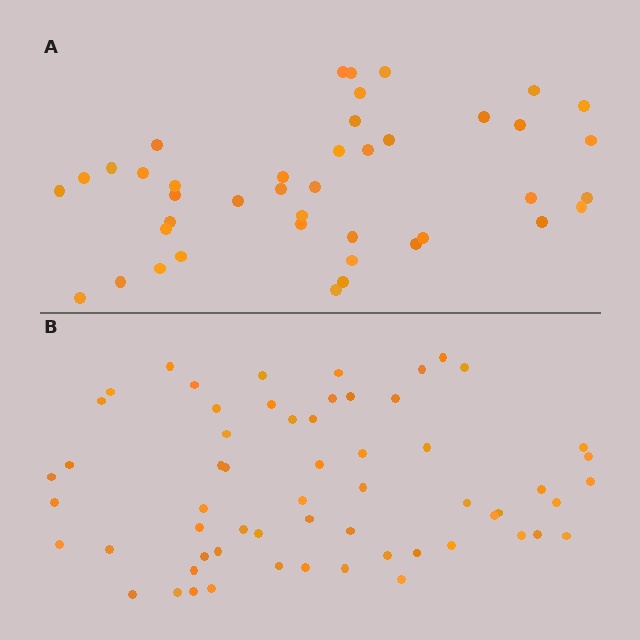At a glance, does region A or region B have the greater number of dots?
Region B (the bottom region) has more dots.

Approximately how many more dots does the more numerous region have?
Region B has approximately 20 more dots than region A.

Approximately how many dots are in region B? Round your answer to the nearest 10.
About 60 dots.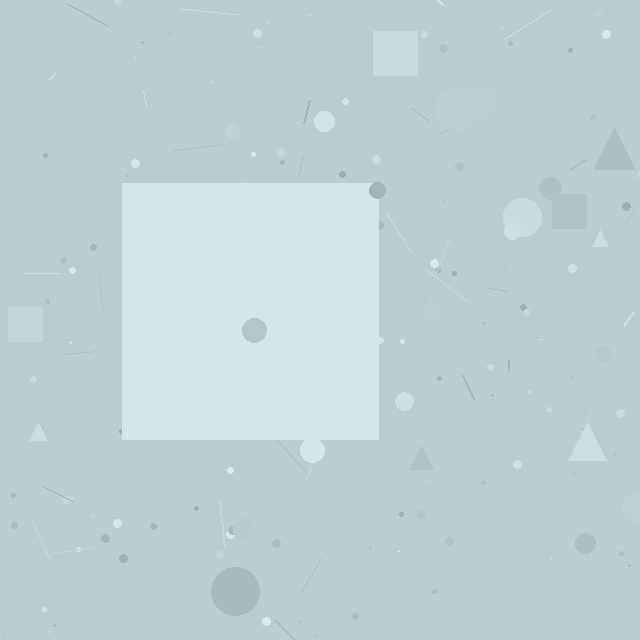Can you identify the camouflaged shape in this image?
The camouflaged shape is a square.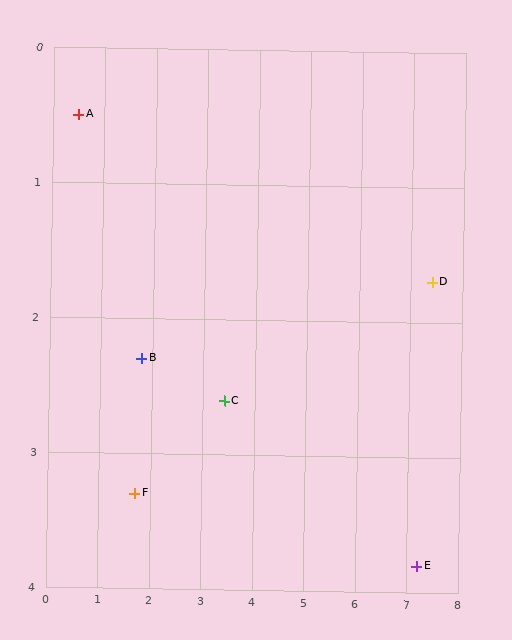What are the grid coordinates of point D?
Point D is at approximately (7.4, 1.7).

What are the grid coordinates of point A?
Point A is at approximately (0.5, 0.5).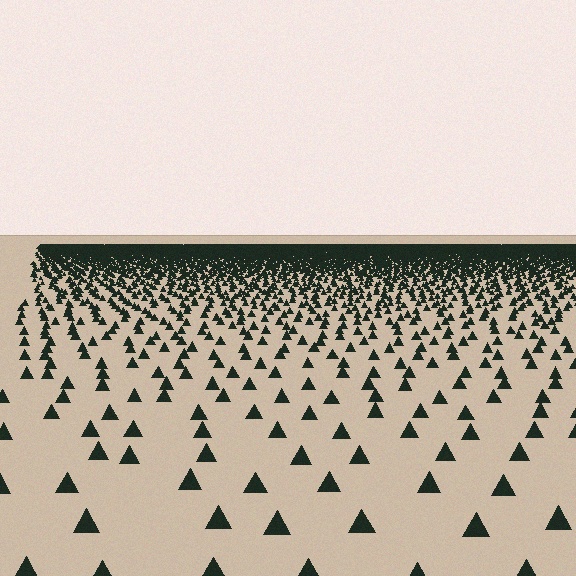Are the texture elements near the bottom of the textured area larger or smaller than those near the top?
Larger. Near the bottom, elements are closer to the viewer and appear at a bigger on-screen size.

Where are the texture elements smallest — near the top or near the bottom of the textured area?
Near the top.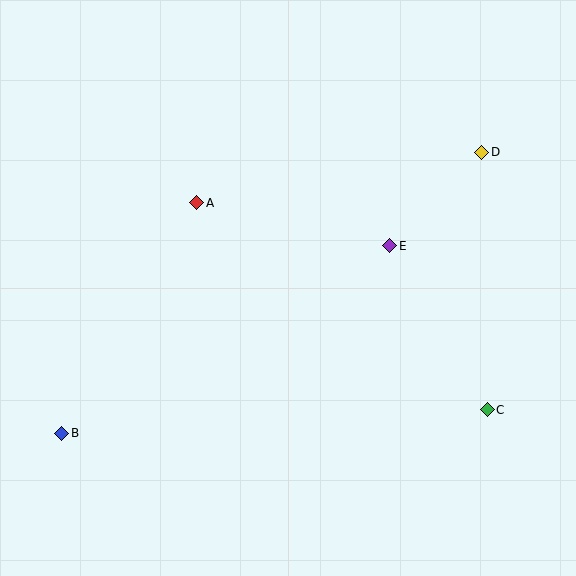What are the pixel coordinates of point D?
Point D is at (482, 152).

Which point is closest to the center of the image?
Point E at (390, 246) is closest to the center.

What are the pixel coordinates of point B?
Point B is at (62, 433).